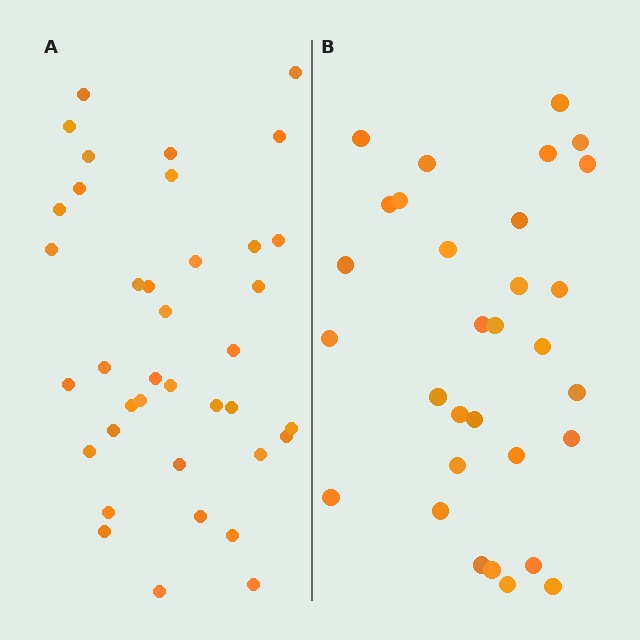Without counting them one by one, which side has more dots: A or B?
Region A (the left region) has more dots.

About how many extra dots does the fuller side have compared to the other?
Region A has roughly 8 or so more dots than region B.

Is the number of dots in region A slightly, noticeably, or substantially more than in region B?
Region A has only slightly more — the two regions are fairly close. The ratio is roughly 1.2 to 1.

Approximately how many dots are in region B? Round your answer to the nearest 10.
About 30 dots. (The exact count is 31, which rounds to 30.)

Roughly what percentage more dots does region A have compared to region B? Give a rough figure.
About 25% more.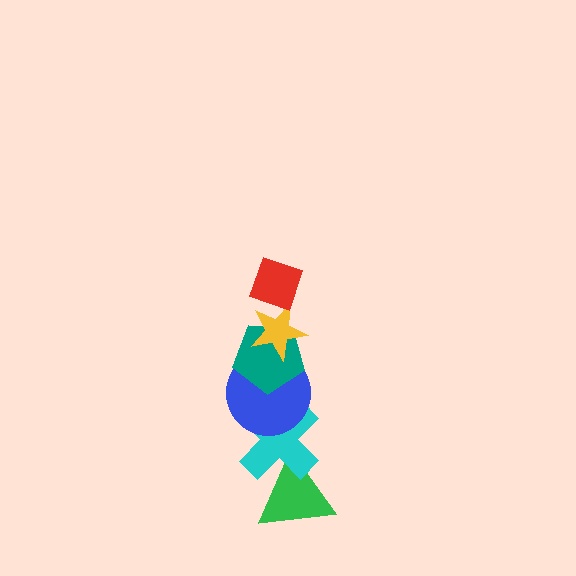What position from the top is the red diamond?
The red diamond is 1st from the top.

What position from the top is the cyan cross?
The cyan cross is 5th from the top.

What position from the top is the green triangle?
The green triangle is 6th from the top.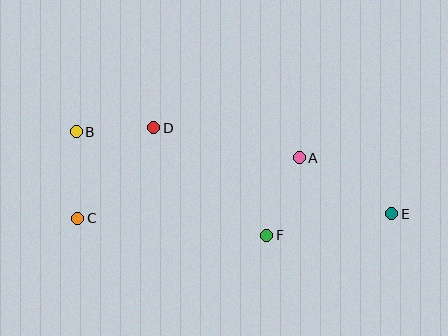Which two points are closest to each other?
Points B and D are closest to each other.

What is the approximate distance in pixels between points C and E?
The distance between C and E is approximately 314 pixels.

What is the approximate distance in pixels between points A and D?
The distance between A and D is approximately 148 pixels.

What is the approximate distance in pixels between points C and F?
The distance between C and F is approximately 190 pixels.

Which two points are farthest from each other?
Points B and E are farthest from each other.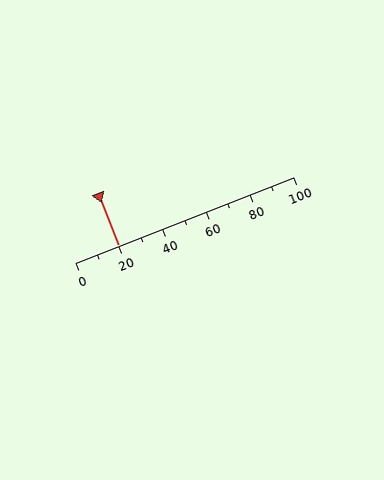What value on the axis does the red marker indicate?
The marker indicates approximately 20.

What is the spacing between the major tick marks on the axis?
The major ticks are spaced 20 apart.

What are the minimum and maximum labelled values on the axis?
The axis runs from 0 to 100.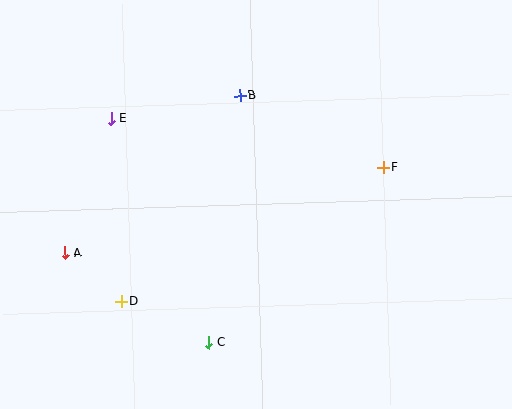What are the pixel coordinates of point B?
Point B is at (240, 96).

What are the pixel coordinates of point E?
Point E is at (112, 119).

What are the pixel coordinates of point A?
Point A is at (65, 253).